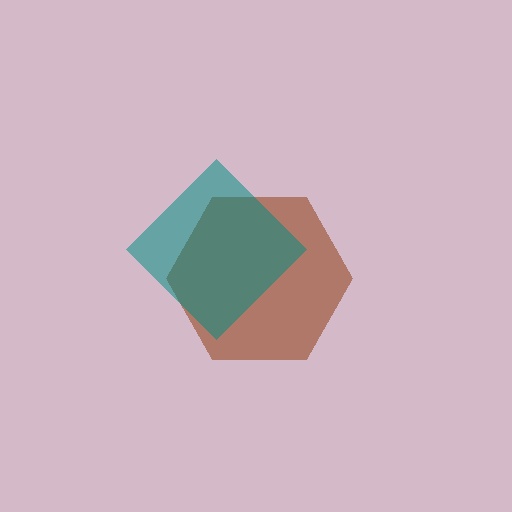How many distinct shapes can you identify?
There are 2 distinct shapes: a brown hexagon, a teal diamond.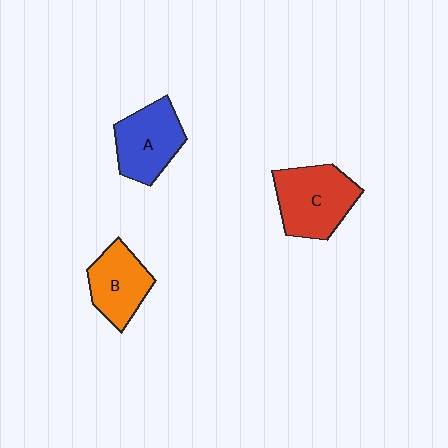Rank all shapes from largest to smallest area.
From largest to smallest: C (red), A (blue), B (orange).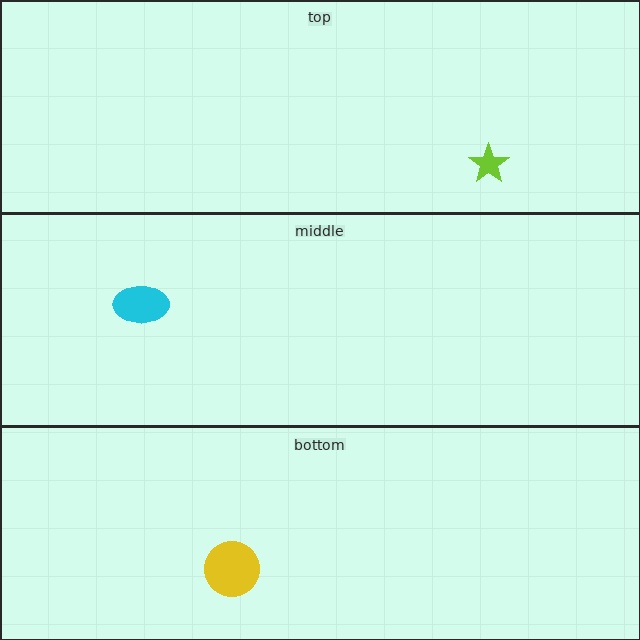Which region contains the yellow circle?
The bottom region.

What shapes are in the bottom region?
The yellow circle.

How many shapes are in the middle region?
1.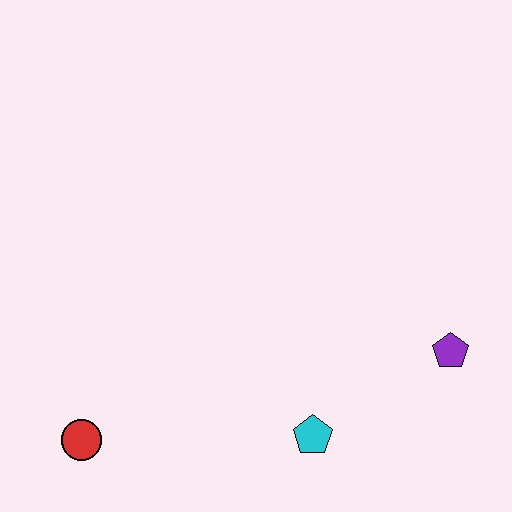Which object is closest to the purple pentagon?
The cyan pentagon is closest to the purple pentagon.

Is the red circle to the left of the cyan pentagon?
Yes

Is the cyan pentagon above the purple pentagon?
No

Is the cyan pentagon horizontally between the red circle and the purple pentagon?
Yes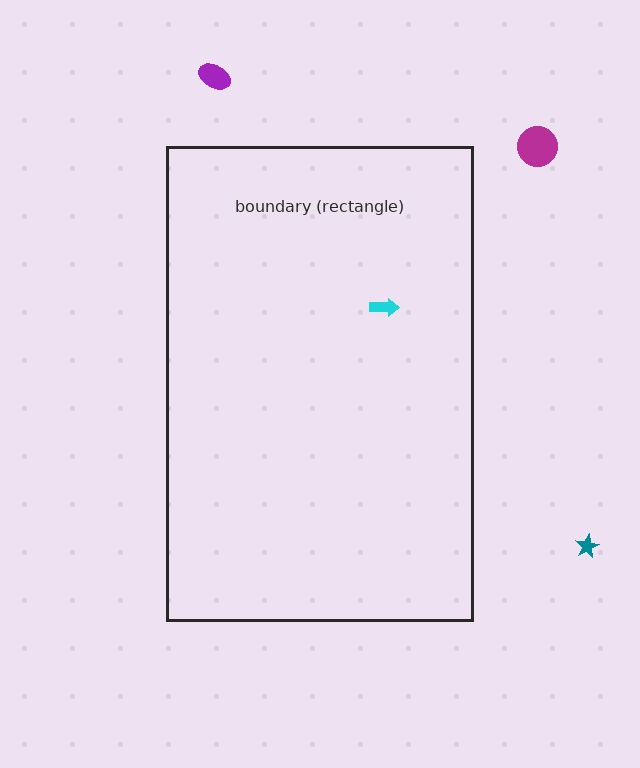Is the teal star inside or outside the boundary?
Outside.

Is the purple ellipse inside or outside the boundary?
Outside.